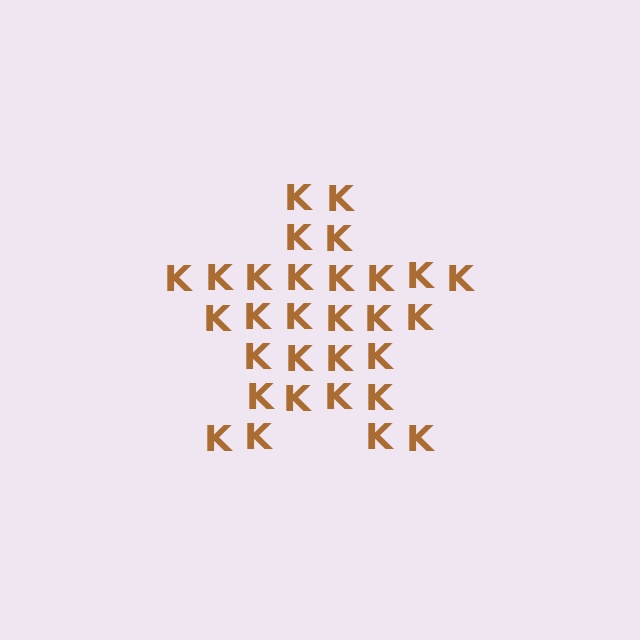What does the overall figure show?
The overall figure shows a star.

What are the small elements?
The small elements are letter K's.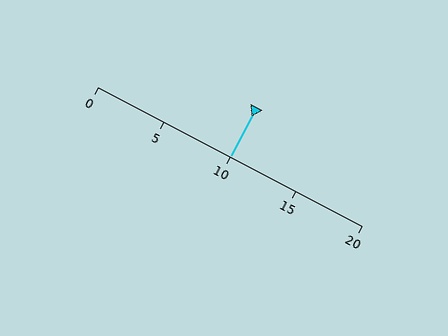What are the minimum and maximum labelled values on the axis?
The axis runs from 0 to 20.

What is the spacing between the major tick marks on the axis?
The major ticks are spaced 5 apart.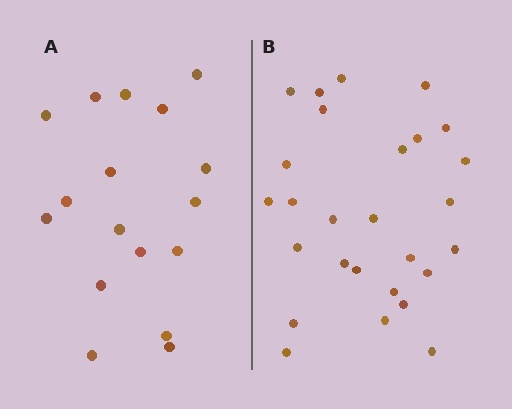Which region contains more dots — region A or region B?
Region B (the right region) has more dots.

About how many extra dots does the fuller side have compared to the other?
Region B has roughly 10 or so more dots than region A.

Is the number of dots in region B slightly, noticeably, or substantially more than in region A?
Region B has substantially more. The ratio is roughly 1.6 to 1.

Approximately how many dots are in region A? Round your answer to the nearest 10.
About 20 dots. (The exact count is 17, which rounds to 20.)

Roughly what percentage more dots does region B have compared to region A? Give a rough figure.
About 60% more.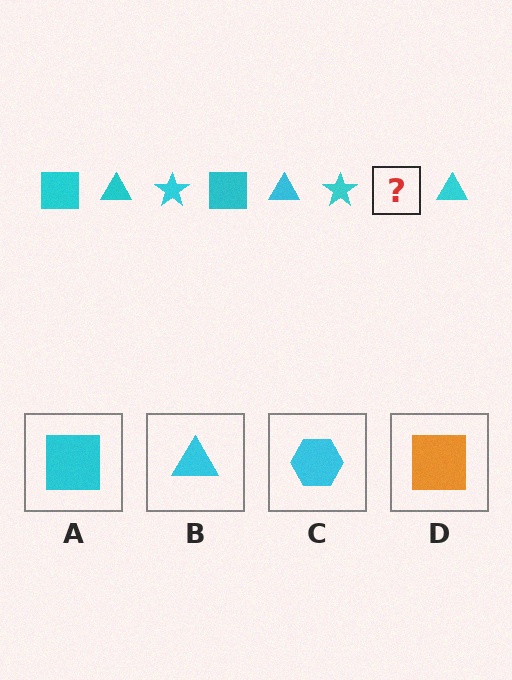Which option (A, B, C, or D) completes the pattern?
A.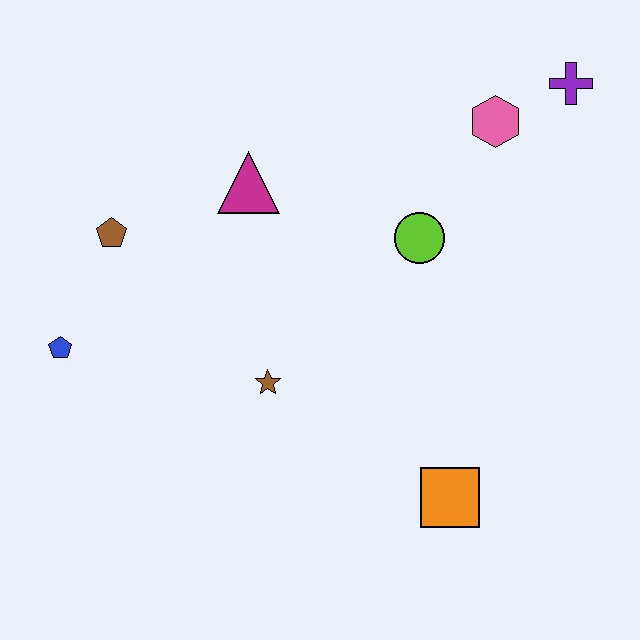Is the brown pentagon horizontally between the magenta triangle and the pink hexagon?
No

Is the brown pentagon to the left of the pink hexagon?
Yes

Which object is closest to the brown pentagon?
The blue pentagon is closest to the brown pentagon.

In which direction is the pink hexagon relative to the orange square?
The pink hexagon is above the orange square.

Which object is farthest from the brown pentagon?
The purple cross is farthest from the brown pentagon.